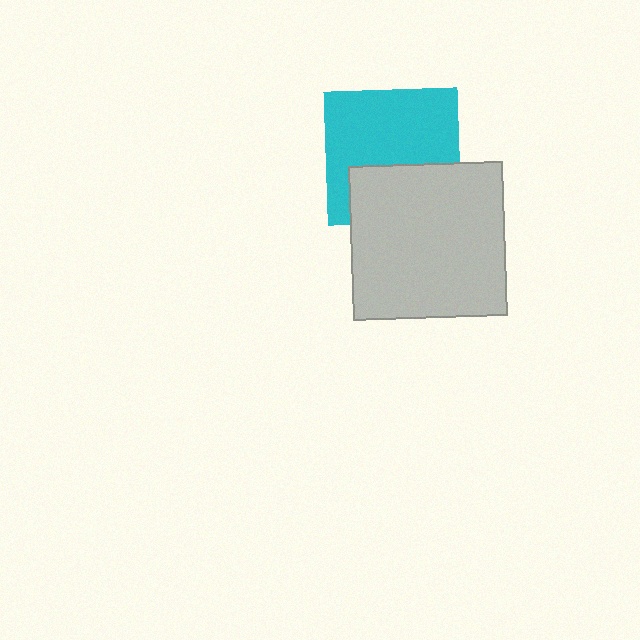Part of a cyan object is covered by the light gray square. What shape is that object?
It is a square.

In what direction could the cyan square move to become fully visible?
The cyan square could move up. That would shift it out from behind the light gray square entirely.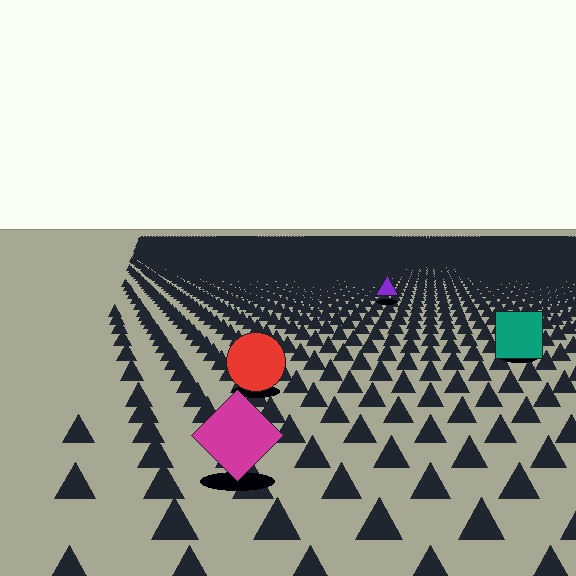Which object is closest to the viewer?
The magenta diamond is closest. The texture marks near it are larger and more spread out.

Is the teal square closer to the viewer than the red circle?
No. The red circle is closer — you can tell from the texture gradient: the ground texture is coarser near it.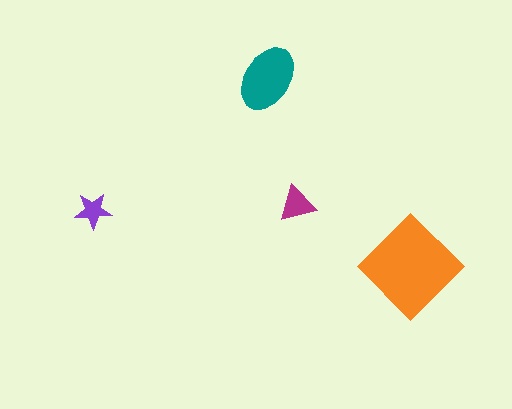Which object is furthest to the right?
The orange diamond is rightmost.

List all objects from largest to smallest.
The orange diamond, the teal ellipse, the magenta triangle, the purple star.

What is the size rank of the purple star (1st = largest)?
4th.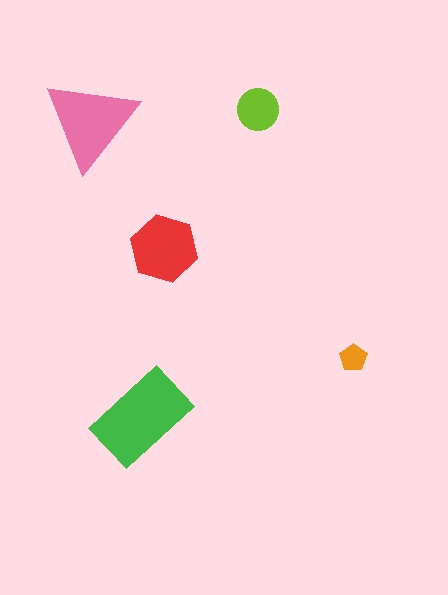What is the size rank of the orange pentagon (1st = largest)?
5th.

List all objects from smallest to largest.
The orange pentagon, the lime circle, the red hexagon, the pink triangle, the green rectangle.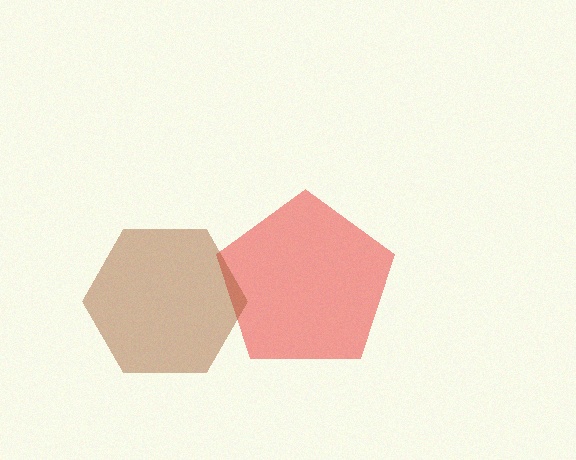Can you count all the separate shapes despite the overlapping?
Yes, there are 2 separate shapes.